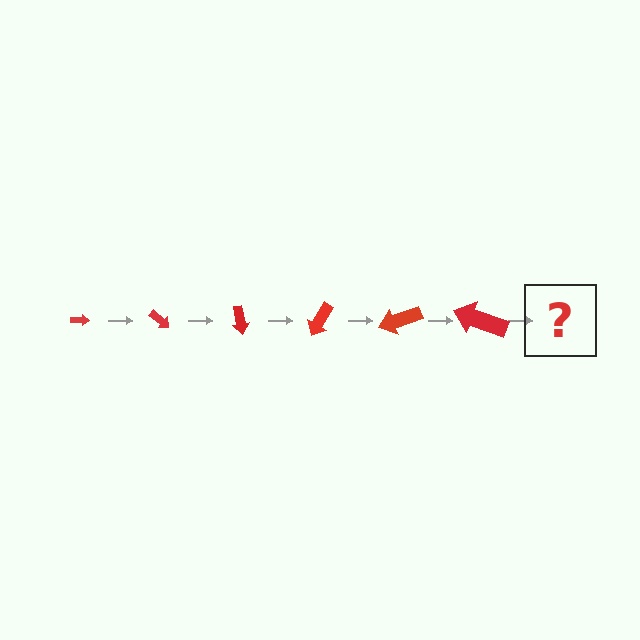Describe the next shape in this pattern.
It should be an arrow, larger than the previous one and rotated 240 degrees from the start.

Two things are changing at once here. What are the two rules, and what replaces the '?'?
The two rules are that the arrow grows larger each step and it rotates 40 degrees each step. The '?' should be an arrow, larger than the previous one and rotated 240 degrees from the start.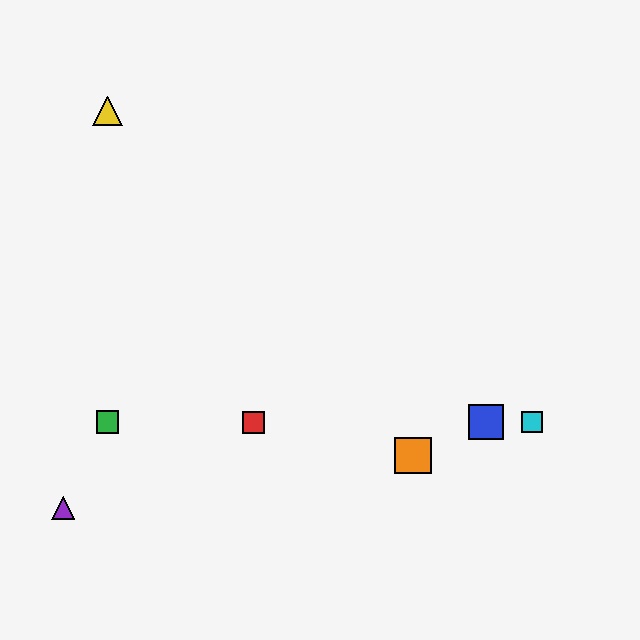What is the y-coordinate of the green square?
The green square is at y≈422.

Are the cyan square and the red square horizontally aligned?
Yes, both are at y≈422.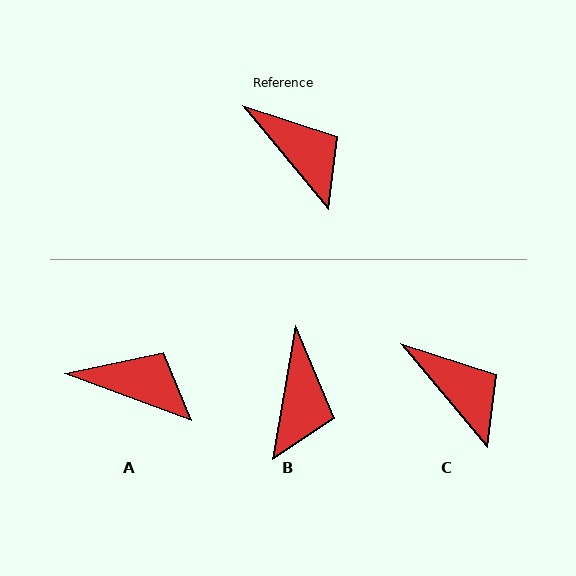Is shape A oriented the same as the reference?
No, it is off by about 30 degrees.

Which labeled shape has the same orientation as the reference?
C.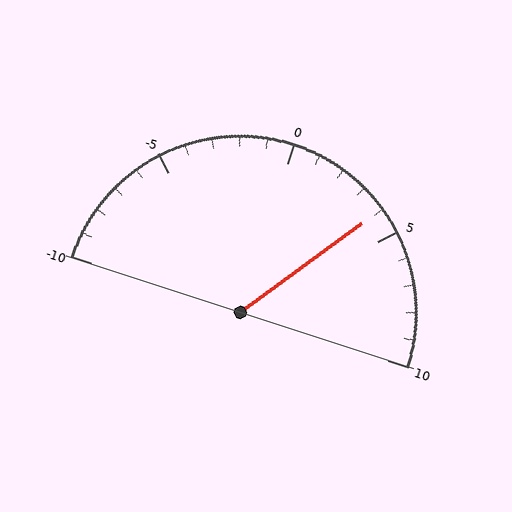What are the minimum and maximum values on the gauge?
The gauge ranges from -10 to 10.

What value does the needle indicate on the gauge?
The needle indicates approximately 4.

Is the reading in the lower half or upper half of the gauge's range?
The reading is in the upper half of the range (-10 to 10).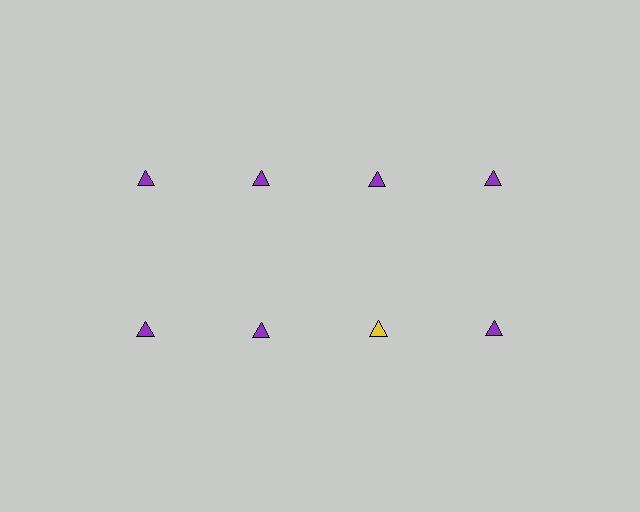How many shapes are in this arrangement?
There are 8 shapes arranged in a grid pattern.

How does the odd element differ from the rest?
It has a different color: yellow instead of purple.